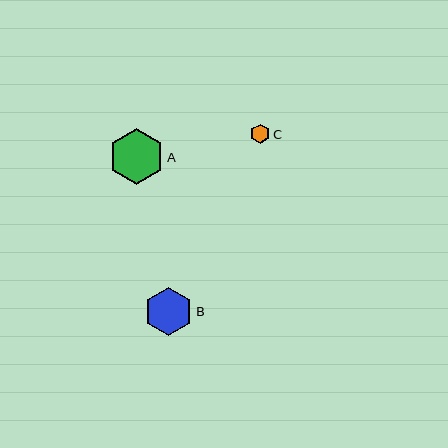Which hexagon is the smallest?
Hexagon C is the smallest with a size of approximately 19 pixels.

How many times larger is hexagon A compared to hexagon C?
Hexagon A is approximately 2.9 times the size of hexagon C.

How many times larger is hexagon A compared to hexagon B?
Hexagon A is approximately 1.1 times the size of hexagon B.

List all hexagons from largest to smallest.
From largest to smallest: A, B, C.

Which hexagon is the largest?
Hexagon A is the largest with a size of approximately 55 pixels.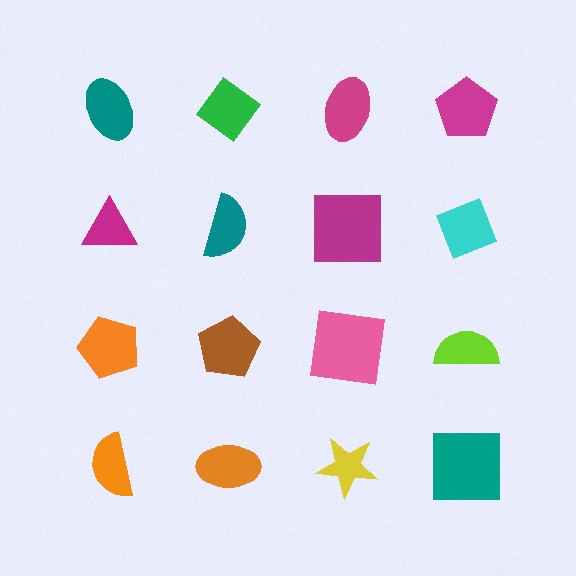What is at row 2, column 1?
A magenta triangle.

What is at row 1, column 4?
A magenta pentagon.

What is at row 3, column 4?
A lime semicircle.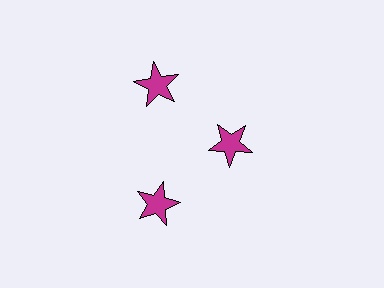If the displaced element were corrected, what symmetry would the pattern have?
It would have 3-fold rotational symmetry — the pattern would map onto itself every 120 degrees.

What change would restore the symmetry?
The symmetry would be restored by moving it outward, back onto the ring so that all 3 stars sit at equal angles and equal distance from the center.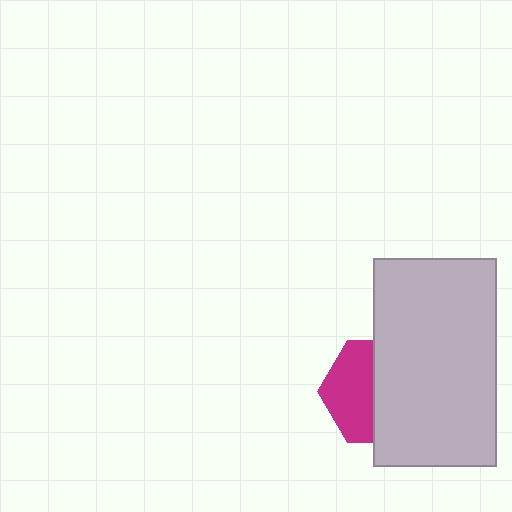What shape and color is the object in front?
The object in front is a light gray rectangle.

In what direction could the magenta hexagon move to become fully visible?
The magenta hexagon could move left. That would shift it out from behind the light gray rectangle entirely.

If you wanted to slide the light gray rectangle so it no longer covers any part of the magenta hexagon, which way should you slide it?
Slide it right — that is the most direct way to separate the two shapes.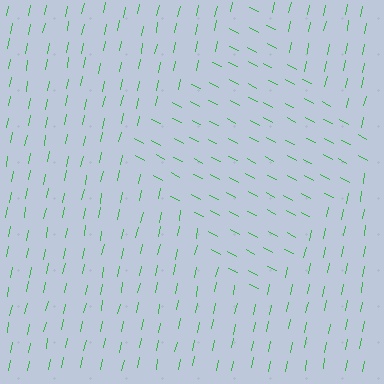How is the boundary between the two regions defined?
The boundary is defined purely by a change in line orientation (approximately 74 degrees difference). All lines are the same color and thickness.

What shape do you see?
I see a diamond.